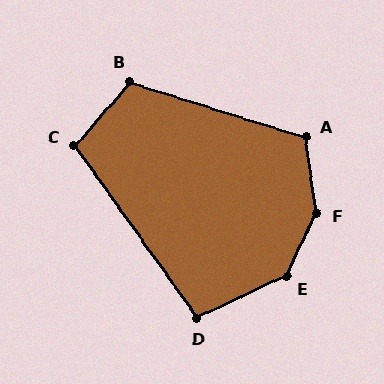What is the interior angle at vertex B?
Approximately 114 degrees (obtuse).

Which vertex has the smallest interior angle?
D, at approximately 100 degrees.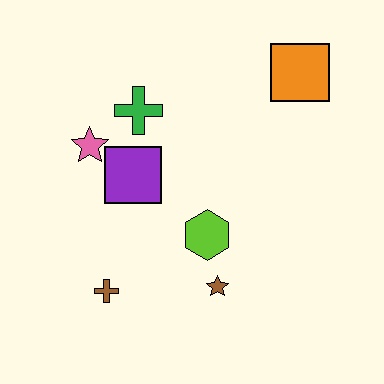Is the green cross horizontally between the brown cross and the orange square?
Yes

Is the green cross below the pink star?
No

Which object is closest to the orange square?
The green cross is closest to the orange square.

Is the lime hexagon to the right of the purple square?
Yes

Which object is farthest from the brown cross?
The orange square is farthest from the brown cross.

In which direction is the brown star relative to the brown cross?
The brown star is to the right of the brown cross.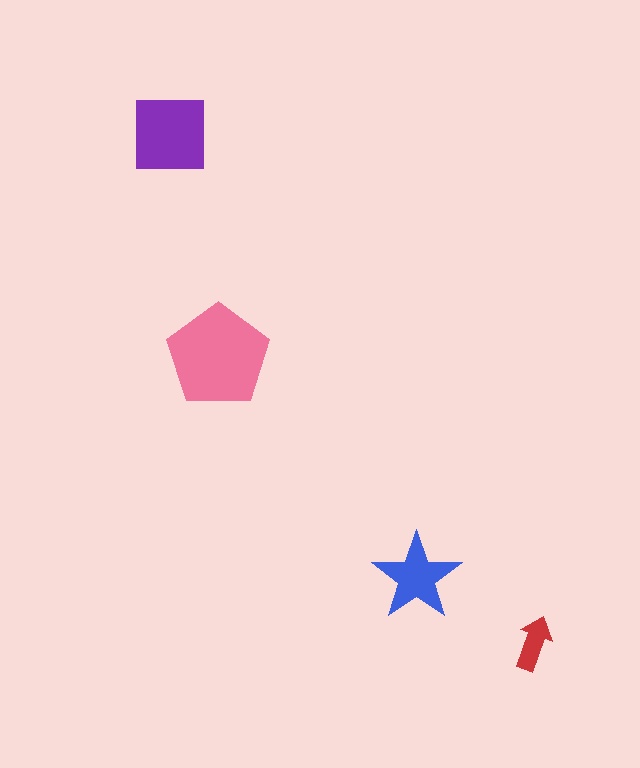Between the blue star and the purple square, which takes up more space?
The purple square.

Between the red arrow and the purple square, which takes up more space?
The purple square.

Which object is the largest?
The pink pentagon.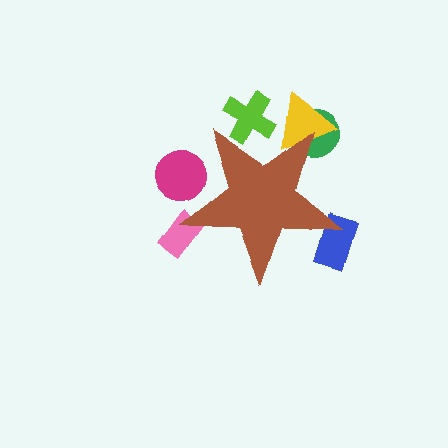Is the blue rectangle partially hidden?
Yes, the blue rectangle is partially hidden behind the brown star.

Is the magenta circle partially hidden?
Yes, the magenta circle is partially hidden behind the brown star.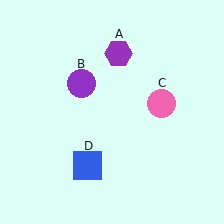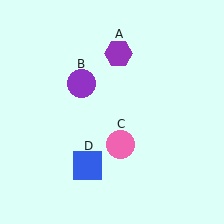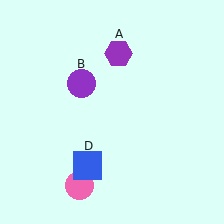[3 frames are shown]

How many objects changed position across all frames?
1 object changed position: pink circle (object C).